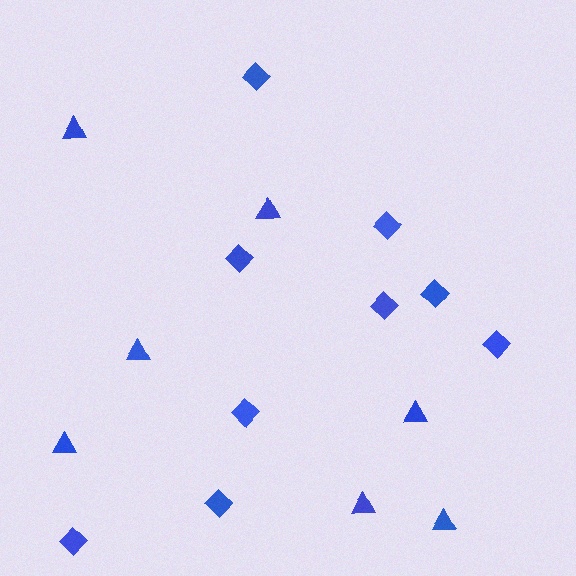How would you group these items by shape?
There are 2 groups: one group of triangles (7) and one group of diamonds (9).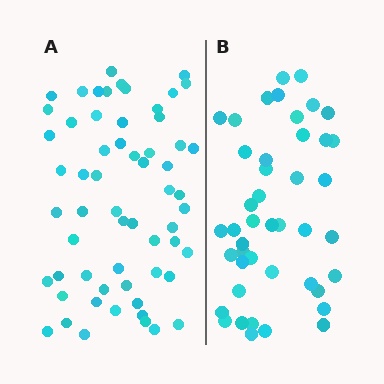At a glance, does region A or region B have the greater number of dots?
Region A (the left region) has more dots.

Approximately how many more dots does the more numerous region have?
Region A has approximately 15 more dots than region B.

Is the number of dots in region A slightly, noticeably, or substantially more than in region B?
Region A has noticeably more, but not dramatically so. The ratio is roughly 1.4 to 1.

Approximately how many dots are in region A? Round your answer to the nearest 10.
About 60 dots.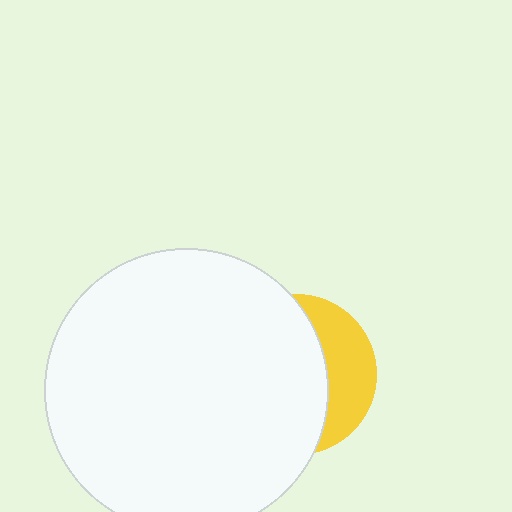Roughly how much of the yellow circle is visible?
A small part of it is visible (roughly 31%).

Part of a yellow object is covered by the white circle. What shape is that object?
It is a circle.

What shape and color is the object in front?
The object in front is a white circle.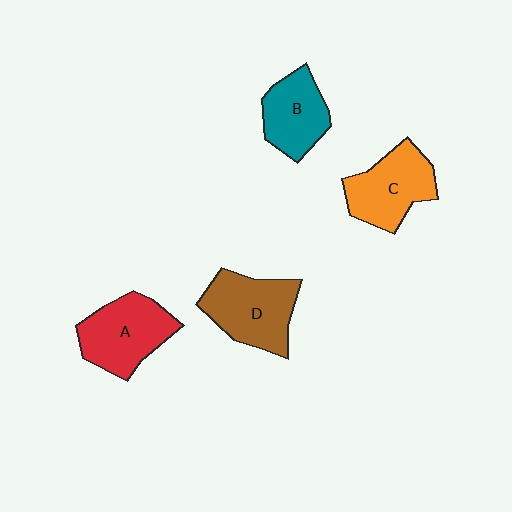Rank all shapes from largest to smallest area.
From largest to smallest: D (brown), A (red), C (orange), B (teal).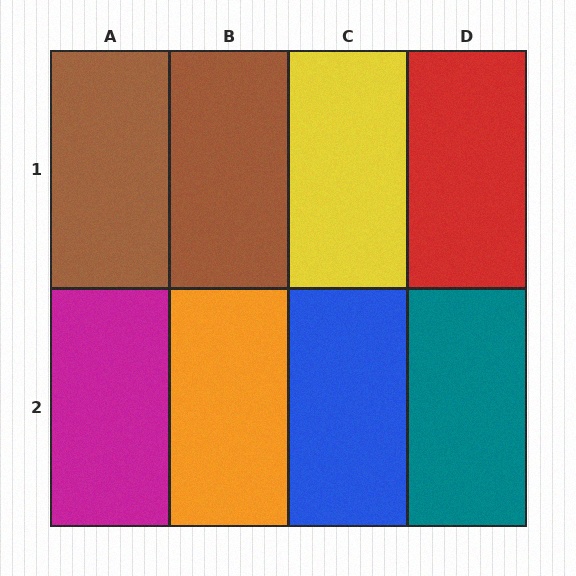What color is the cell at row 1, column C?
Yellow.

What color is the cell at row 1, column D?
Red.